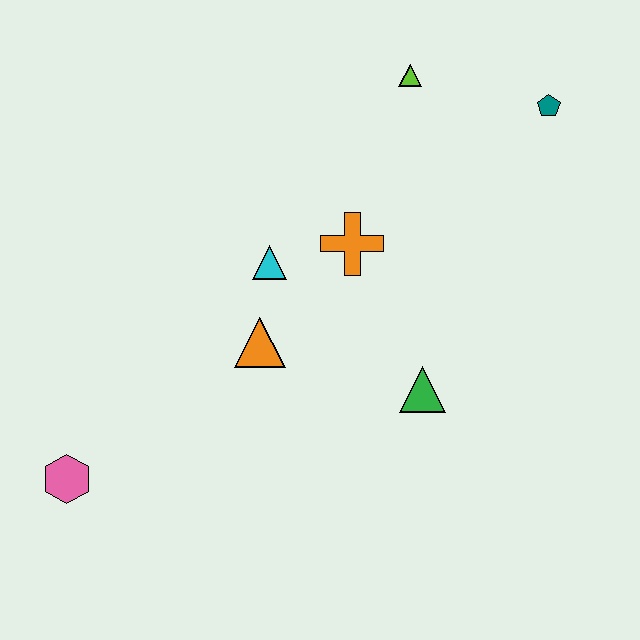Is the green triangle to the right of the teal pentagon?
No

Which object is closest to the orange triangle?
The cyan triangle is closest to the orange triangle.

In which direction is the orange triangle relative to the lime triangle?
The orange triangle is below the lime triangle.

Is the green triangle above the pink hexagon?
Yes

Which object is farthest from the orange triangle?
The teal pentagon is farthest from the orange triangle.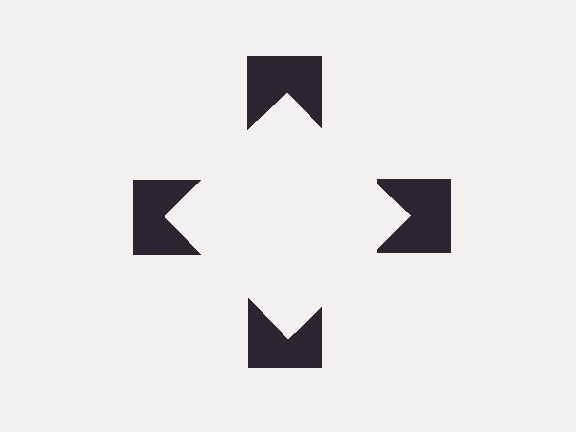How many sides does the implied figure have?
4 sides.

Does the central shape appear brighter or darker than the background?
It typically appears slightly brighter than the background, even though no actual brightness change is drawn.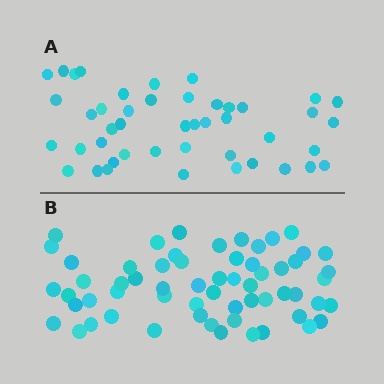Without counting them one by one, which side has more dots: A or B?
Region B (the bottom region) has more dots.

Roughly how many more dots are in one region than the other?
Region B has approximately 15 more dots than region A.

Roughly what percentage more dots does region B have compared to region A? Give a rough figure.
About 35% more.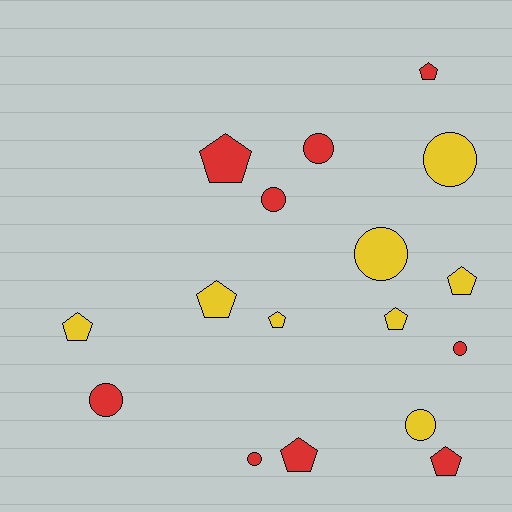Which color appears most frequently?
Red, with 9 objects.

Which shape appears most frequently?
Pentagon, with 9 objects.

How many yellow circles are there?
There are 3 yellow circles.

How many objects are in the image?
There are 17 objects.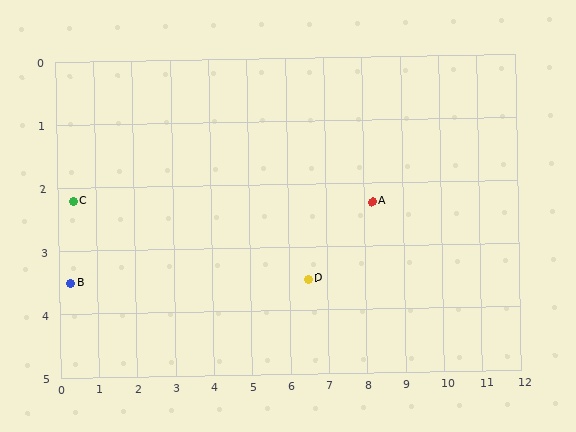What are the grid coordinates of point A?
Point A is at approximately (8.2, 2.3).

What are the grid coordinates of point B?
Point B is at approximately (0.3, 3.5).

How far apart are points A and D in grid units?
Points A and D are about 2.1 grid units apart.